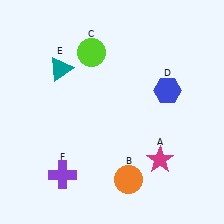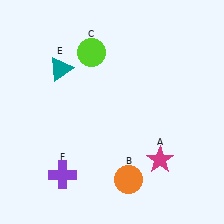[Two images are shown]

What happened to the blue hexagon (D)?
The blue hexagon (D) was removed in Image 2. It was in the top-right area of Image 1.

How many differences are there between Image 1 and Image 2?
There is 1 difference between the two images.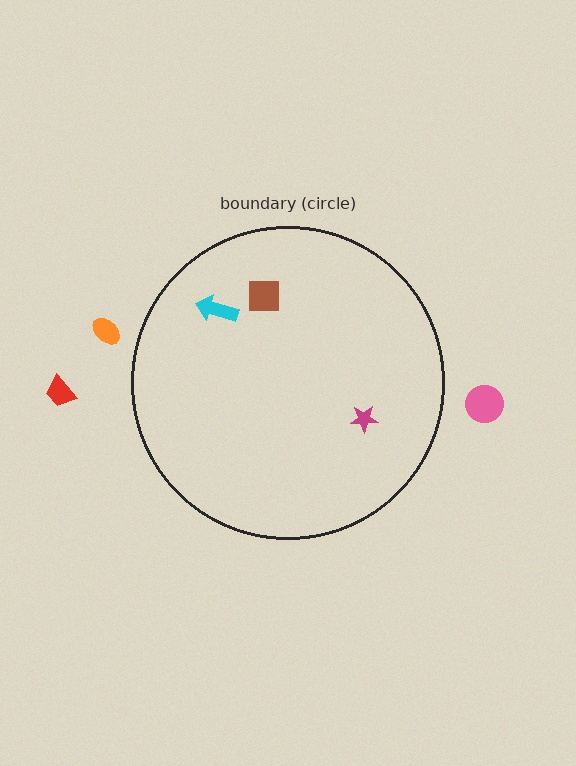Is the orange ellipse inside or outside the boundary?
Outside.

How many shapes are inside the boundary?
3 inside, 3 outside.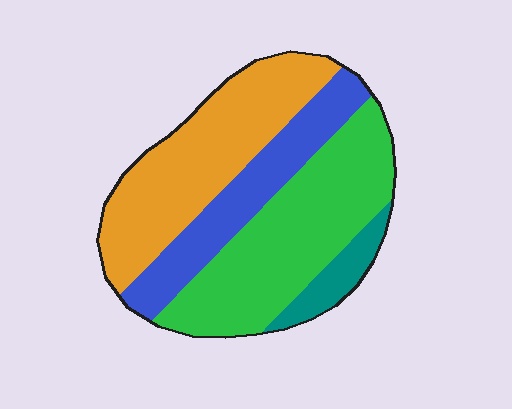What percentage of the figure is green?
Green covers 37% of the figure.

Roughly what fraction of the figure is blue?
Blue covers about 20% of the figure.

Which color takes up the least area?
Teal, at roughly 5%.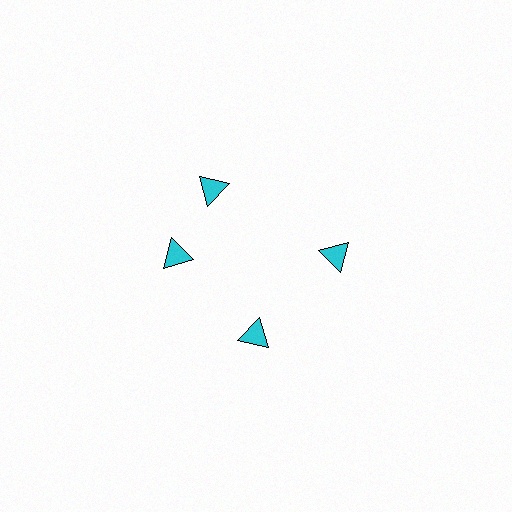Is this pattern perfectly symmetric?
No. The 4 cyan triangles are arranged in a ring, but one element near the 12 o'clock position is rotated out of alignment along the ring, breaking the 4-fold rotational symmetry.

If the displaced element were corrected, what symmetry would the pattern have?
It would have 4-fold rotational symmetry — the pattern would map onto itself every 90 degrees.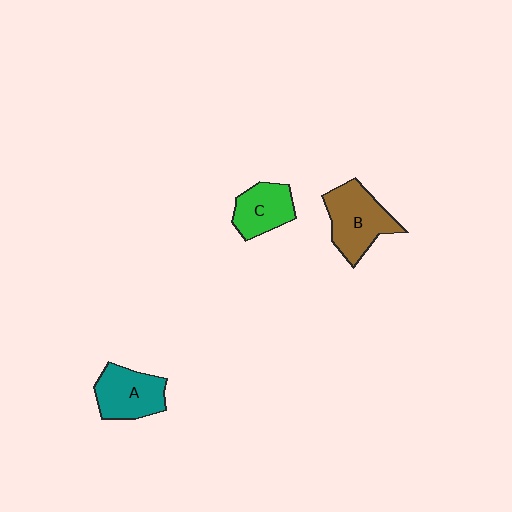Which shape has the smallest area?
Shape C (green).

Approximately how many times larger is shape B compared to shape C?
Approximately 1.4 times.